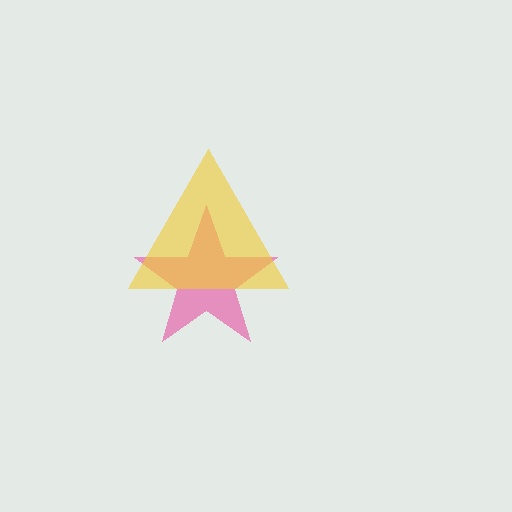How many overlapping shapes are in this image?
There are 2 overlapping shapes in the image.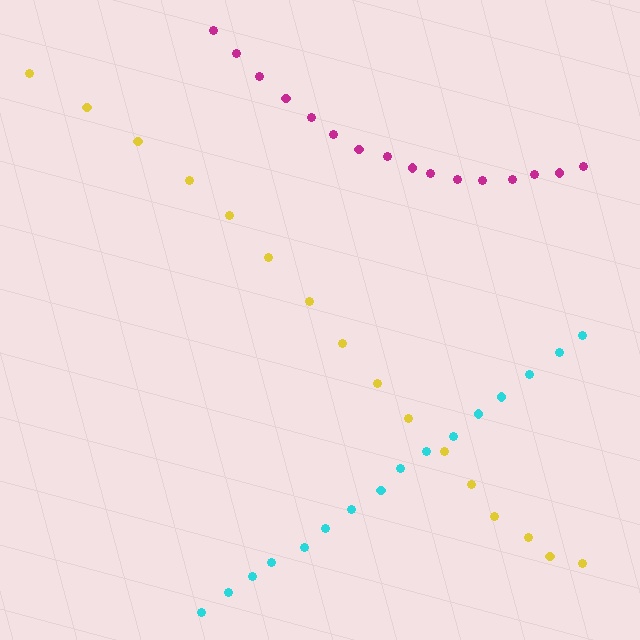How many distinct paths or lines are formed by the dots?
There are 3 distinct paths.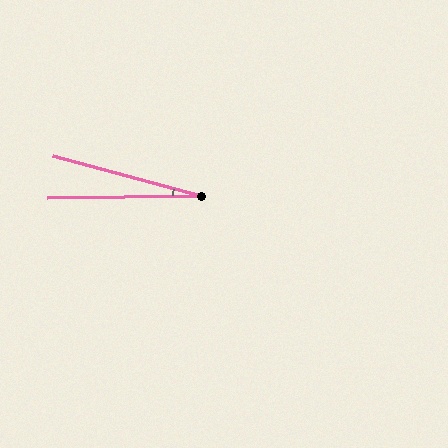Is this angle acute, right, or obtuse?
It is acute.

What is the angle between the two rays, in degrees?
Approximately 16 degrees.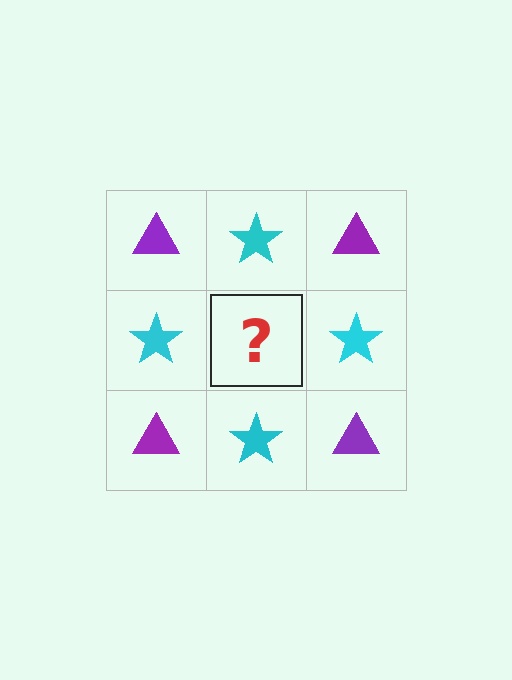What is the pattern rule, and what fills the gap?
The rule is that it alternates purple triangle and cyan star in a checkerboard pattern. The gap should be filled with a purple triangle.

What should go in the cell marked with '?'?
The missing cell should contain a purple triangle.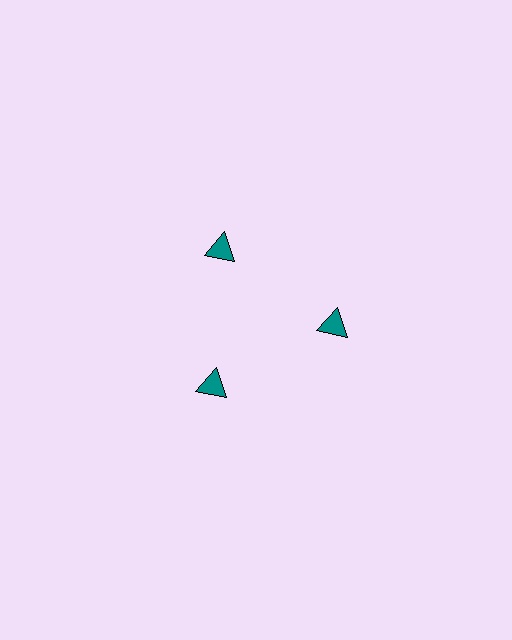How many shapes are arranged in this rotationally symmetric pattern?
There are 3 shapes, arranged in 3 groups of 1.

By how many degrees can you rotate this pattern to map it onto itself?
The pattern maps onto itself every 120 degrees of rotation.